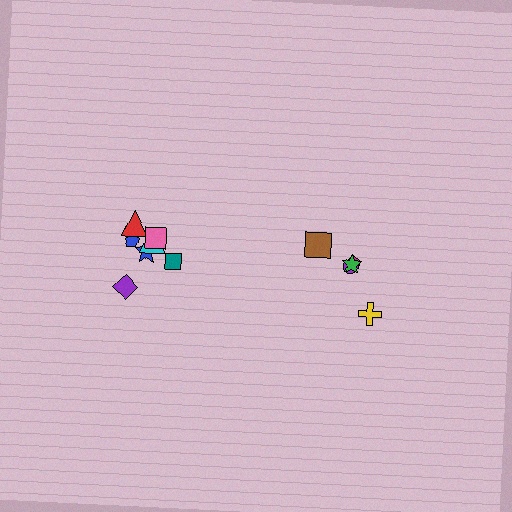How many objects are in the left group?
There are 7 objects.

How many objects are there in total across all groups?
There are 12 objects.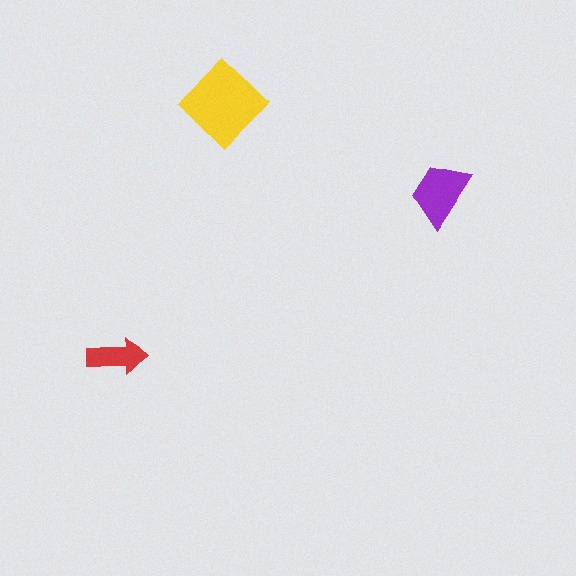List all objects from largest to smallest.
The yellow diamond, the purple trapezoid, the red arrow.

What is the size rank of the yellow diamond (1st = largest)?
1st.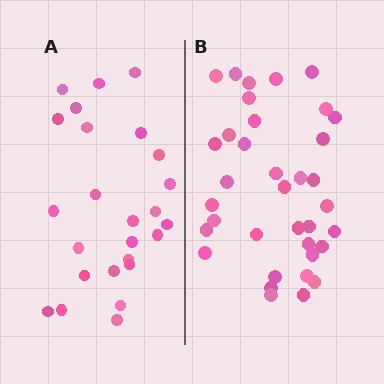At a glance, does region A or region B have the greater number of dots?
Region B (the right region) has more dots.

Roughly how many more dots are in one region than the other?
Region B has roughly 12 or so more dots than region A.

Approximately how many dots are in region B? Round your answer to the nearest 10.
About 40 dots. (The exact count is 36, which rounds to 40.)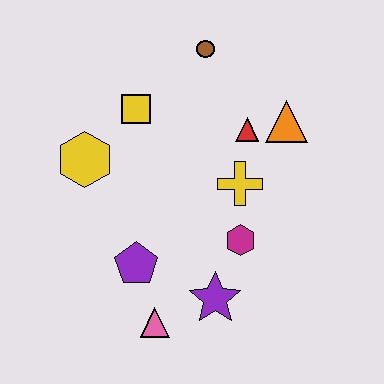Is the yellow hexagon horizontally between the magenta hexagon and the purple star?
No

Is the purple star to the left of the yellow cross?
Yes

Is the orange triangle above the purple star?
Yes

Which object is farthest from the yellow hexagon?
The orange triangle is farthest from the yellow hexagon.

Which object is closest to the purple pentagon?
The pink triangle is closest to the purple pentagon.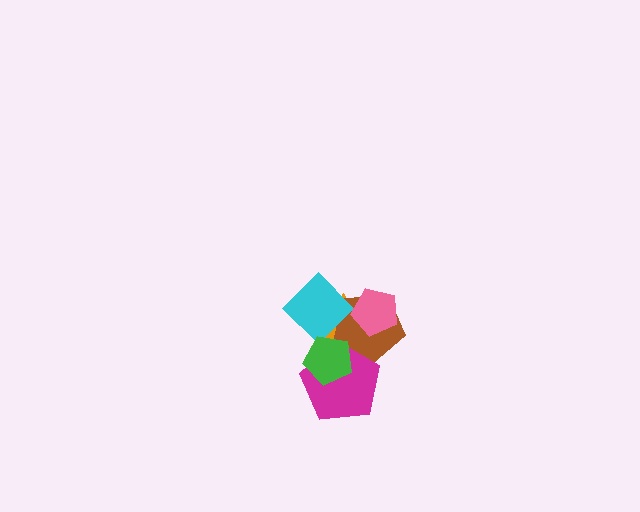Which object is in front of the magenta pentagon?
The green pentagon is in front of the magenta pentagon.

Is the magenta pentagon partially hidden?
Yes, it is partially covered by another shape.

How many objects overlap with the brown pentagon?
5 objects overlap with the brown pentagon.